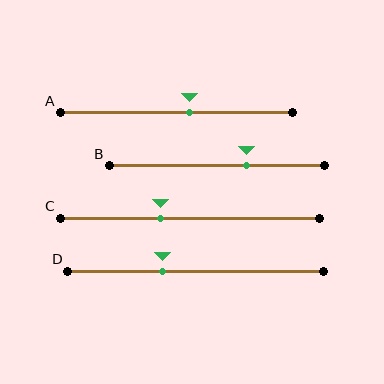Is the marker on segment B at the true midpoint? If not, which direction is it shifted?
No, the marker on segment B is shifted to the right by about 14% of the segment length.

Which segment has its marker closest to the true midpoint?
Segment A has its marker closest to the true midpoint.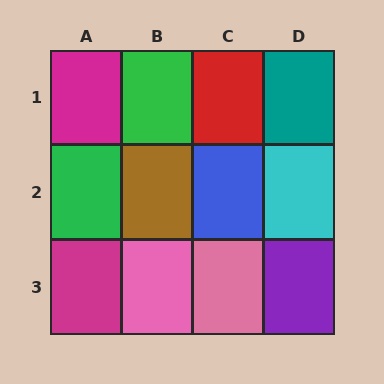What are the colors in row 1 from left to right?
Magenta, green, red, teal.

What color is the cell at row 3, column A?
Magenta.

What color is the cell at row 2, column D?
Cyan.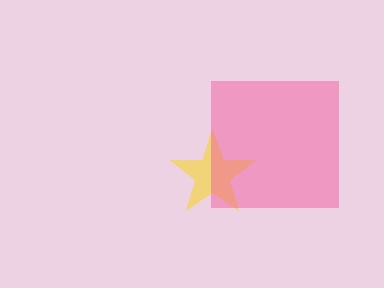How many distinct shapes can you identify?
There are 2 distinct shapes: a yellow star, a pink square.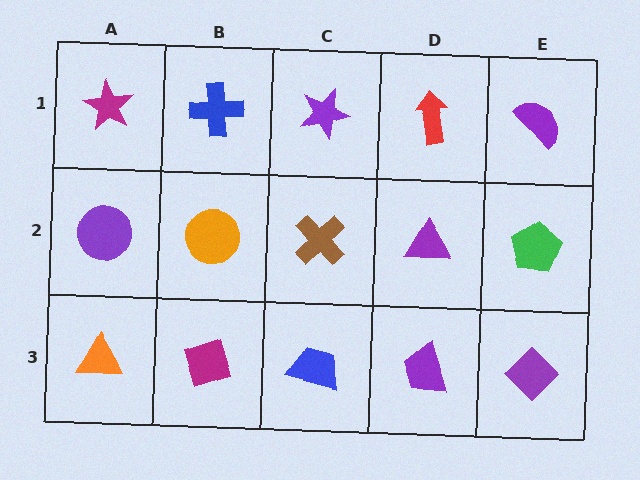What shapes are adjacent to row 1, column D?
A purple triangle (row 2, column D), a purple star (row 1, column C), a purple semicircle (row 1, column E).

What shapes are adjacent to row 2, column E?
A purple semicircle (row 1, column E), a purple diamond (row 3, column E), a purple triangle (row 2, column D).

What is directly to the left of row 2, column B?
A purple circle.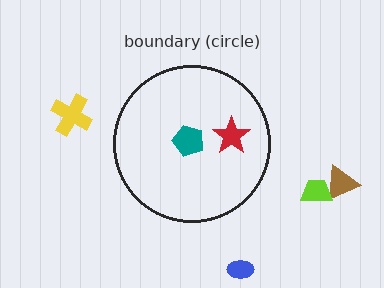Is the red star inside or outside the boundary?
Inside.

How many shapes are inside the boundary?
2 inside, 4 outside.